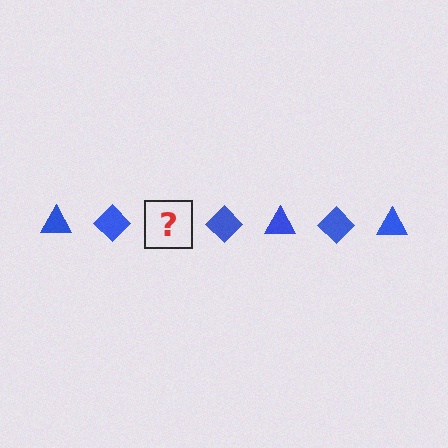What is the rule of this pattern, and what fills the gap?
The rule is that the pattern cycles through triangle, diamond shapes in blue. The gap should be filled with a blue triangle.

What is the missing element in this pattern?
The missing element is a blue triangle.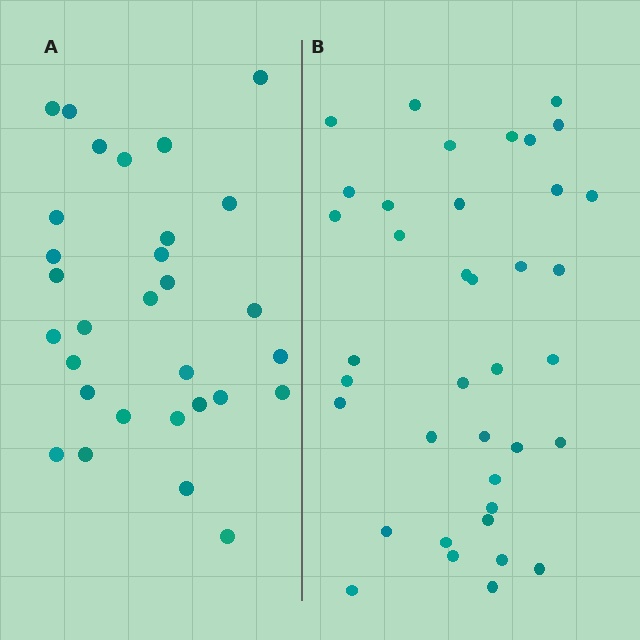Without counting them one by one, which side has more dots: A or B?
Region B (the right region) has more dots.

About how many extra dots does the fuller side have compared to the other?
Region B has roughly 8 or so more dots than region A.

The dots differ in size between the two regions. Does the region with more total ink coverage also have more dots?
No. Region A has more total ink coverage because its dots are larger, but region B actually contains more individual dots. Total area can be misleading — the number of items is what matters here.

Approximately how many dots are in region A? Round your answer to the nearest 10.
About 30 dots.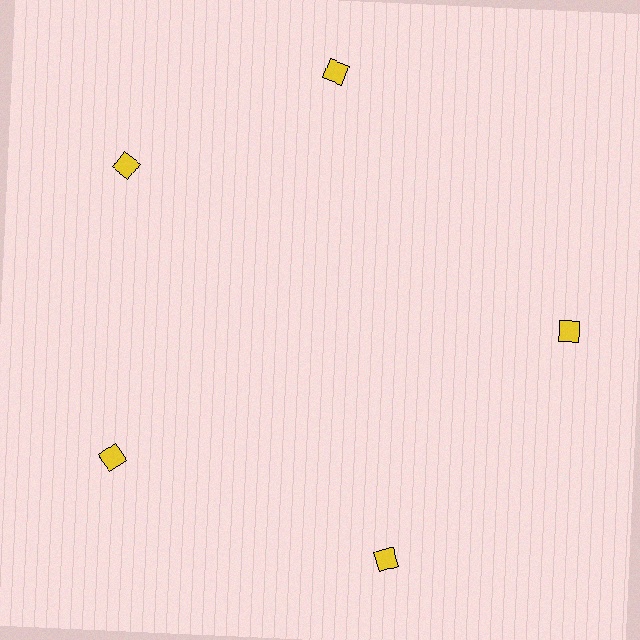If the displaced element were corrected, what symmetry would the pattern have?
It would have 5-fold rotational symmetry — the pattern would map onto itself every 72 degrees.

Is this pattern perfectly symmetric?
No. The 5 yellow diamonds are arranged in a ring, but one element near the 1 o'clock position is rotated out of alignment along the ring, breaking the 5-fold rotational symmetry.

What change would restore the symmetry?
The symmetry would be restored by rotating it back into even spacing with its neighbors so that all 5 diamonds sit at equal angles and equal distance from the center.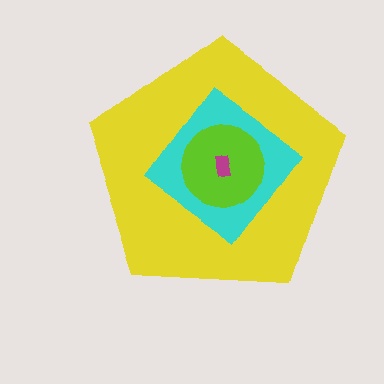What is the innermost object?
The magenta rectangle.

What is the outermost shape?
The yellow pentagon.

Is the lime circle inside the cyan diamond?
Yes.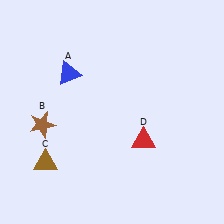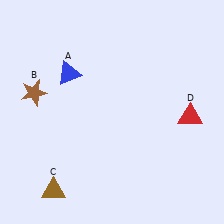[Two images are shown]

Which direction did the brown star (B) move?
The brown star (B) moved up.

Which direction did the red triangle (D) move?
The red triangle (D) moved right.